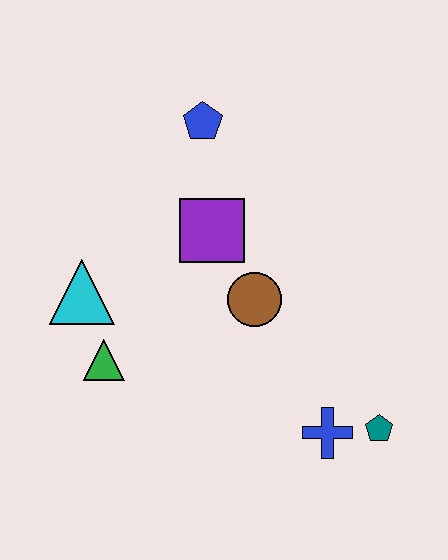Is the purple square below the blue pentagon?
Yes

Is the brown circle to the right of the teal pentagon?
No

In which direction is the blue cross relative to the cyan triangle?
The blue cross is to the right of the cyan triangle.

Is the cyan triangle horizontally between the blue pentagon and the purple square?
No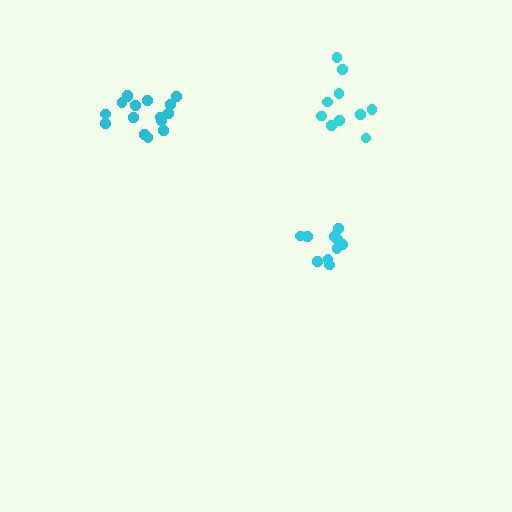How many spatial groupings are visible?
There are 3 spatial groupings.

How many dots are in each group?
Group 1: 10 dots, Group 2: 10 dots, Group 3: 16 dots (36 total).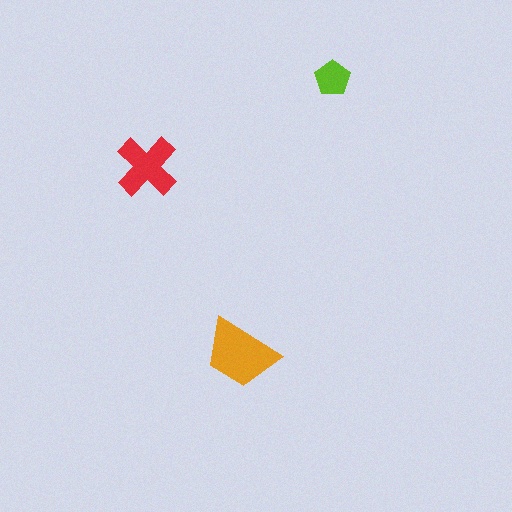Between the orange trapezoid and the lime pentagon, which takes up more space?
The orange trapezoid.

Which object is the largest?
The orange trapezoid.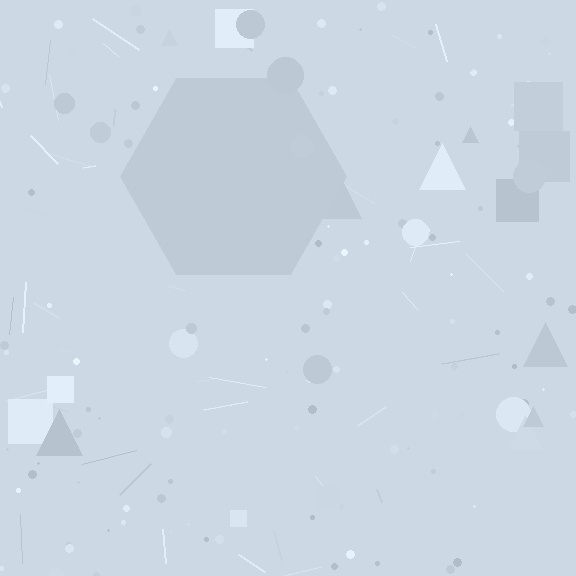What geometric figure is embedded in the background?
A hexagon is embedded in the background.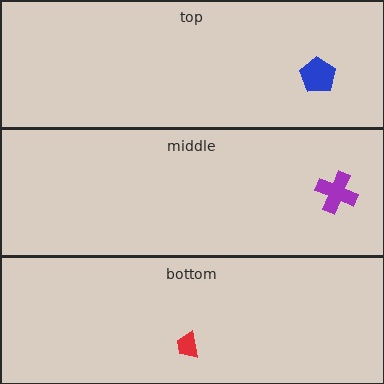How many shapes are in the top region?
1.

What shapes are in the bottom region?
The red trapezoid.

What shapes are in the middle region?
The purple cross.